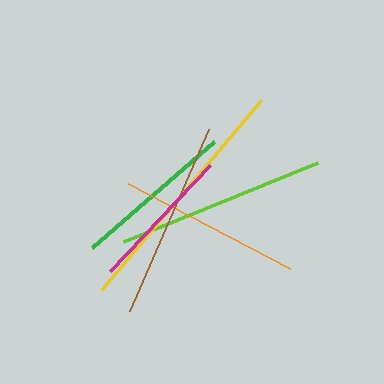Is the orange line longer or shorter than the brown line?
The brown line is longer than the orange line.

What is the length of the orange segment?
The orange segment is approximately 183 pixels long.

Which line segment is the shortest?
The magenta line is the shortest at approximately 146 pixels.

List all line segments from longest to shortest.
From longest to shortest: yellow, lime, brown, orange, green, magenta.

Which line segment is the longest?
The yellow line is the longest at approximately 249 pixels.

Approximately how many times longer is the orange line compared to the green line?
The orange line is approximately 1.1 times the length of the green line.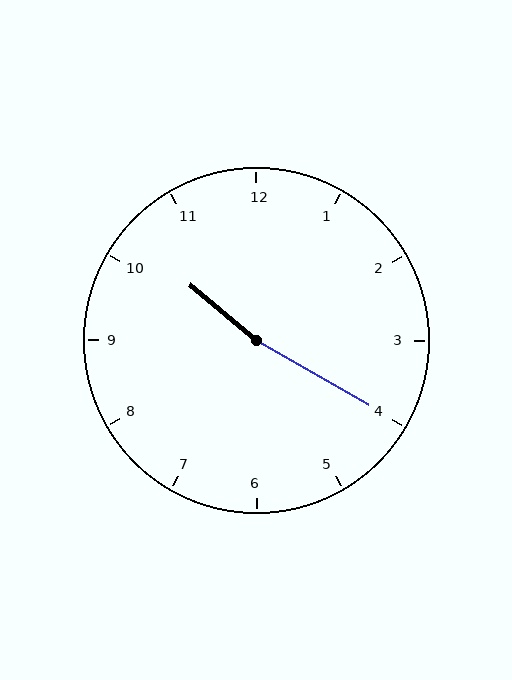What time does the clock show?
10:20.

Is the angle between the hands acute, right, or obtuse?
It is obtuse.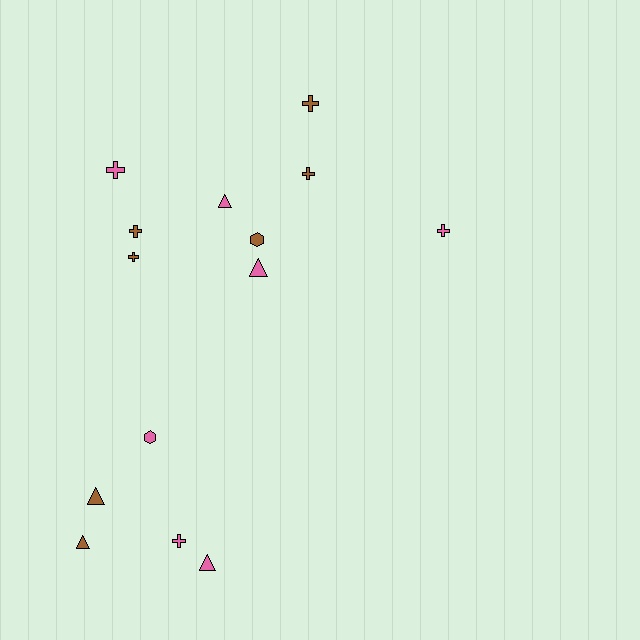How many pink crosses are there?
There are 3 pink crosses.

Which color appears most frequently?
Pink, with 7 objects.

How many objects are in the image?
There are 14 objects.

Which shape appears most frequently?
Cross, with 7 objects.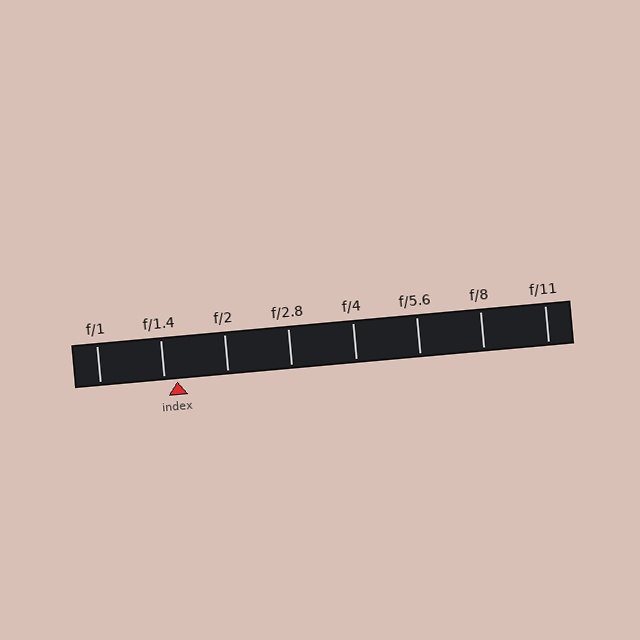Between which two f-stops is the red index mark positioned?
The index mark is between f/1.4 and f/2.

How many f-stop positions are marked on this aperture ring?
There are 8 f-stop positions marked.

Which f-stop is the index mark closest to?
The index mark is closest to f/1.4.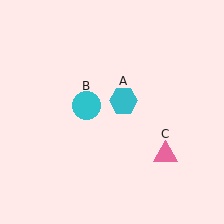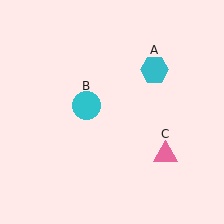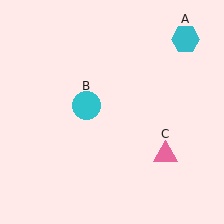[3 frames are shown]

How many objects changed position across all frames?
1 object changed position: cyan hexagon (object A).